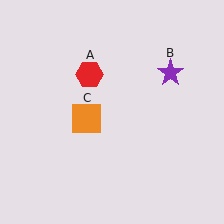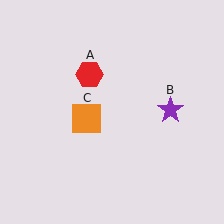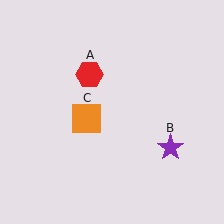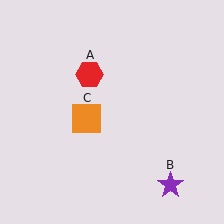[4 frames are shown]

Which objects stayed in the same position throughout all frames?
Red hexagon (object A) and orange square (object C) remained stationary.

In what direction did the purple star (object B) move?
The purple star (object B) moved down.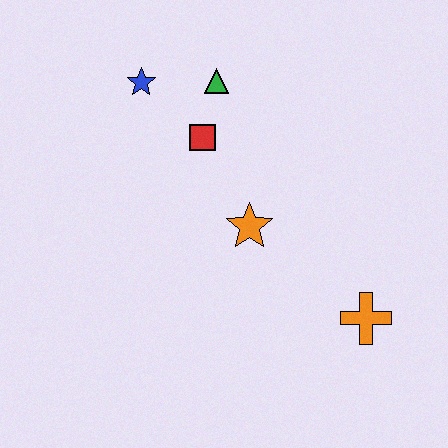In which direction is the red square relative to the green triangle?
The red square is below the green triangle.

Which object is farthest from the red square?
The orange cross is farthest from the red square.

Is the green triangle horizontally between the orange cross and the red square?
Yes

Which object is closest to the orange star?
The red square is closest to the orange star.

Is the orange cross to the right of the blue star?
Yes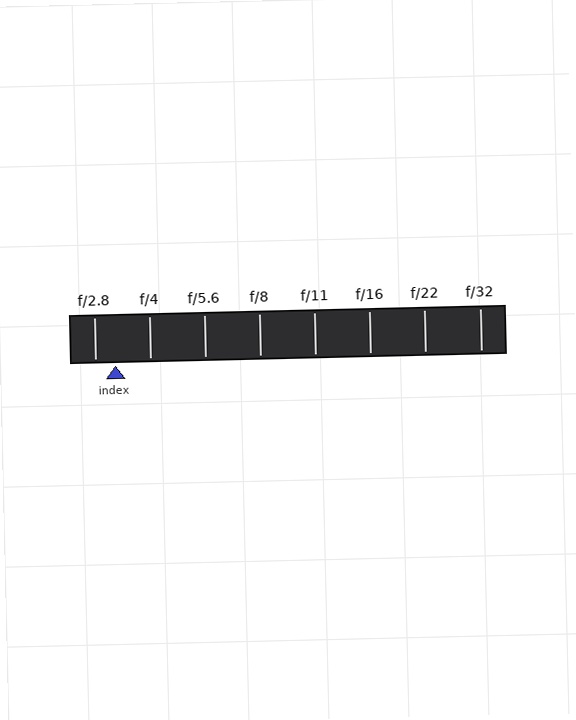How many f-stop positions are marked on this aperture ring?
There are 8 f-stop positions marked.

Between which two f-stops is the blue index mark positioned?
The index mark is between f/2.8 and f/4.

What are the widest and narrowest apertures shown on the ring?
The widest aperture shown is f/2.8 and the narrowest is f/32.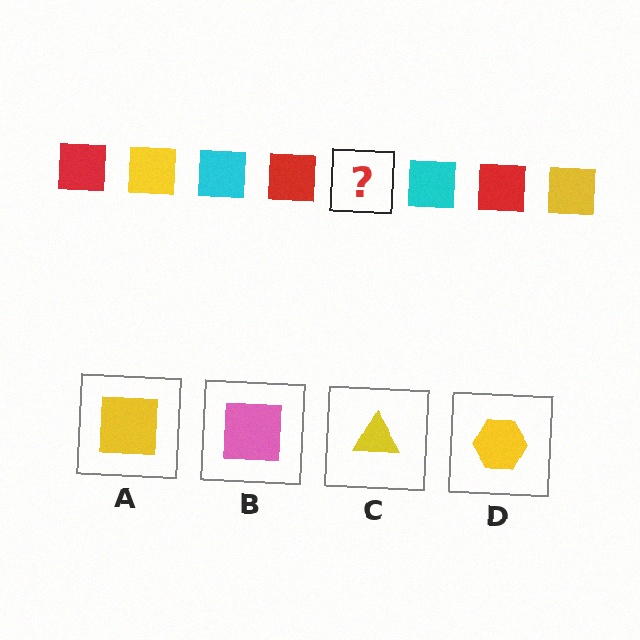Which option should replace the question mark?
Option A.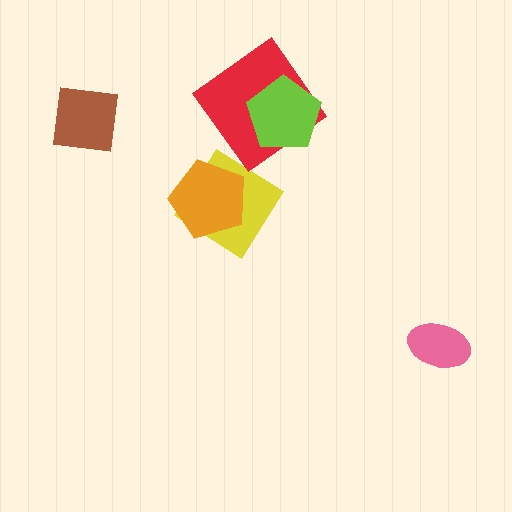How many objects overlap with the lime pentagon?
1 object overlaps with the lime pentagon.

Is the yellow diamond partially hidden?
Yes, it is partially covered by another shape.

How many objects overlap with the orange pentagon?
1 object overlaps with the orange pentagon.